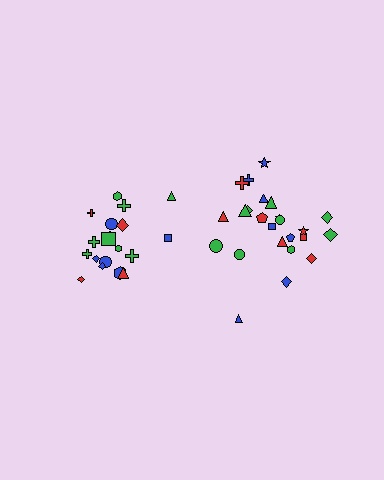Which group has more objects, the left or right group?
The right group.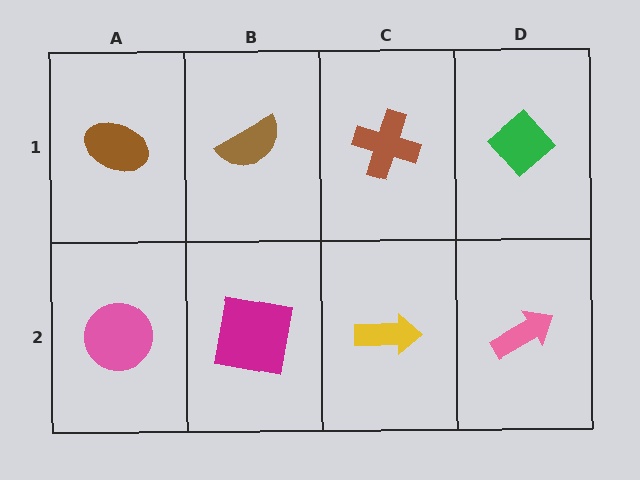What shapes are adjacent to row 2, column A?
A brown ellipse (row 1, column A), a magenta square (row 2, column B).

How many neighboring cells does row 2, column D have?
2.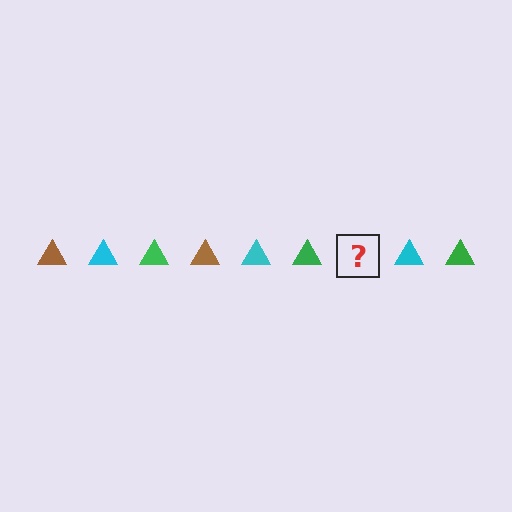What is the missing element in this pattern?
The missing element is a brown triangle.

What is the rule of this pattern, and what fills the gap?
The rule is that the pattern cycles through brown, cyan, green triangles. The gap should be filled with a brown triangle.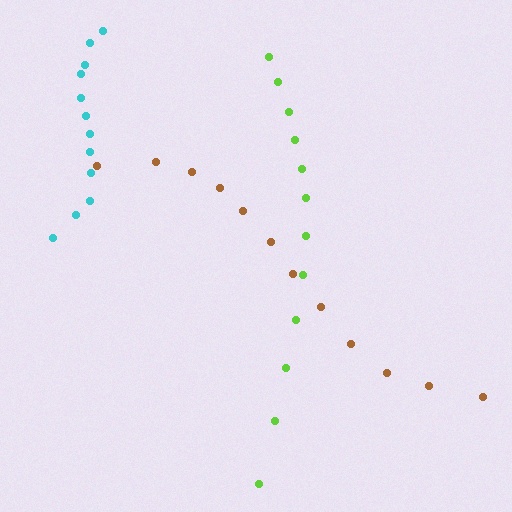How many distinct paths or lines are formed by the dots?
There are 3 distinct paths.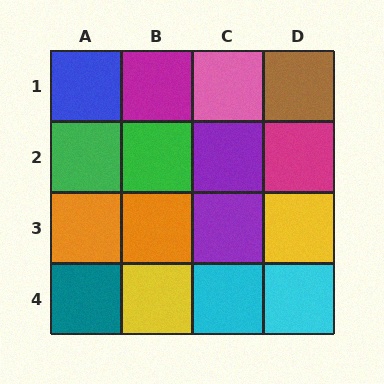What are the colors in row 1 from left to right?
Blue, magenta, pink, brown.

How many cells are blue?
1 cell is blue.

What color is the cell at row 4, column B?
Yellow.